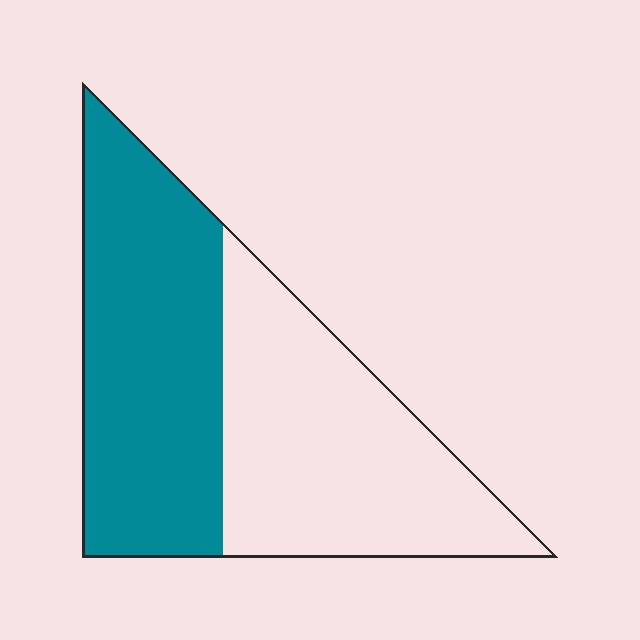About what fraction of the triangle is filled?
About one half (1/2).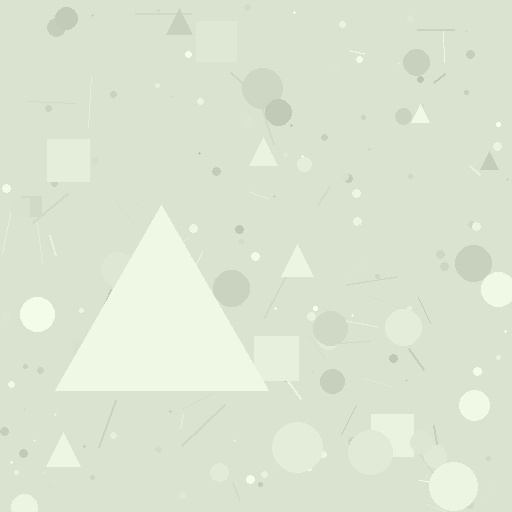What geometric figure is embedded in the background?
A triangle is embedded in the background.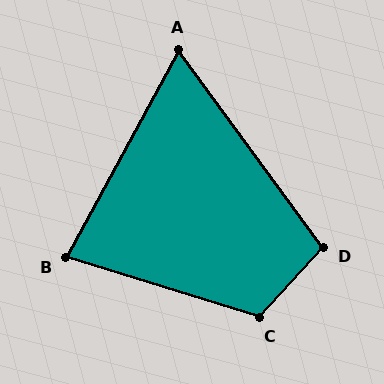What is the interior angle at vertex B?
Approximately 79 degrees (acute).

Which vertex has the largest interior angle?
C, at approximately 115 degrees.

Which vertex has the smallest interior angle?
A, at approximately 65 degrees.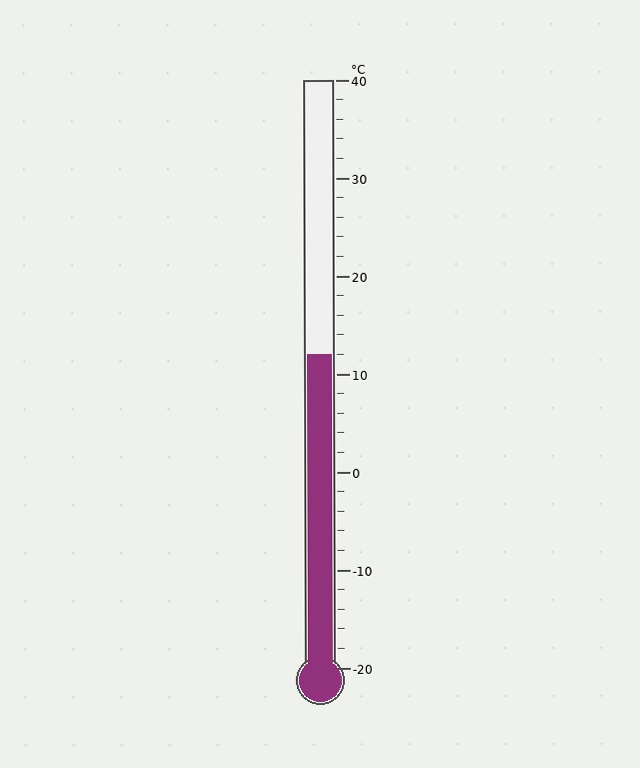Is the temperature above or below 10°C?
The temperature is above 10°C.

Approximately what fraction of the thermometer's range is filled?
The thermometer is filled to approximately 55% of its range.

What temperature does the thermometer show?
The thermometer shows approximately 12°C.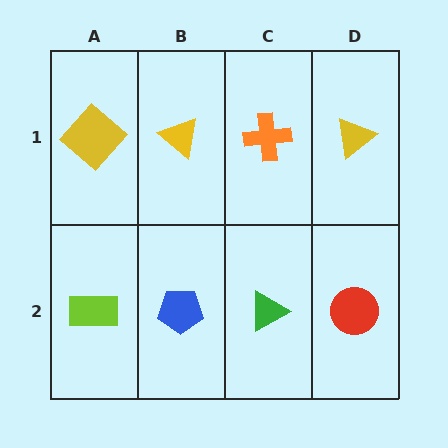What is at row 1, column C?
An orange cross.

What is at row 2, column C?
A green triangle.